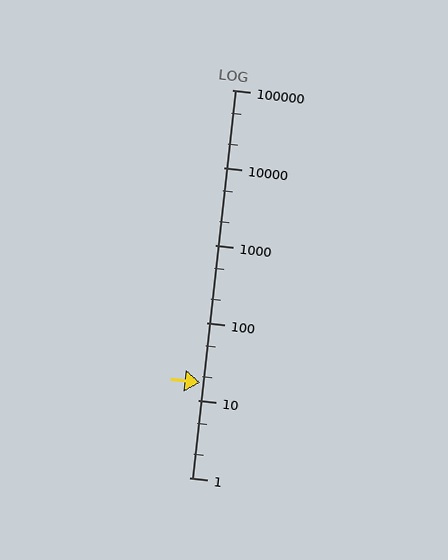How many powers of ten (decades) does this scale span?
The scale spans 5 decades, from 1 to 100000.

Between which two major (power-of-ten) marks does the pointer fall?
The pointer is between 10 and 100.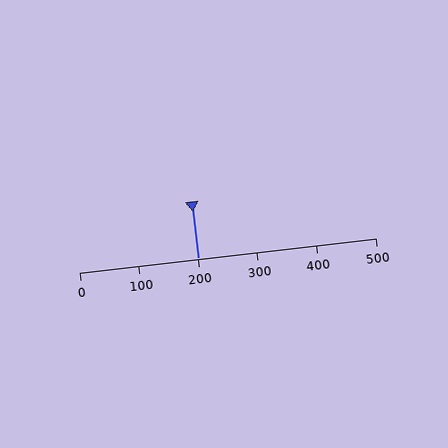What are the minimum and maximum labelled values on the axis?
The axis runs from 0 to 500.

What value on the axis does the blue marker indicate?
The marker indicates approximately 200.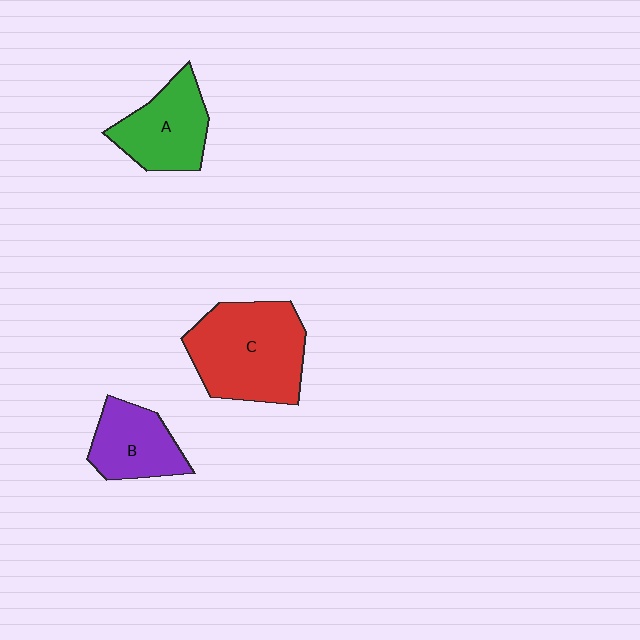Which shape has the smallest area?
Shape B (purple).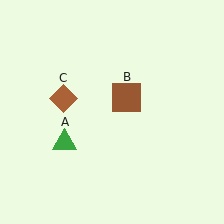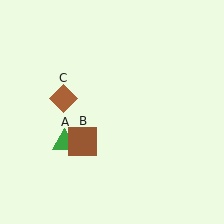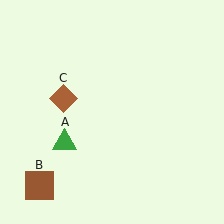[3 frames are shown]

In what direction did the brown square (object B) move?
The brown square (object B) moved down and to the left.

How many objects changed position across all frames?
1 object changed position: brown square (object B).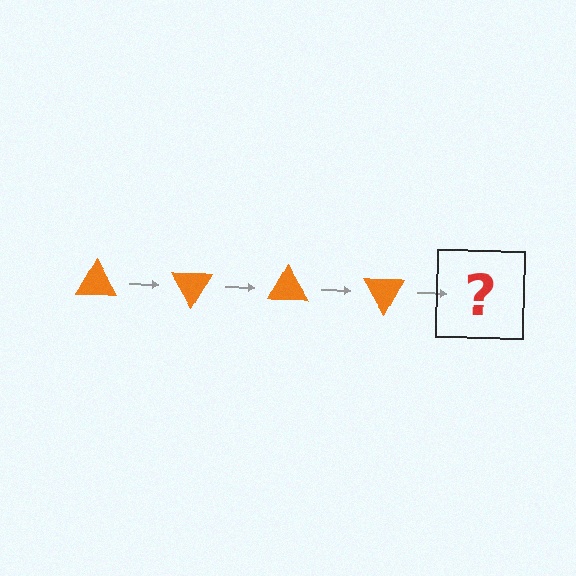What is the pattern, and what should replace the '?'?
The pattern is that the triangle rotates 60 degrees each step. The '?' should be an orange triangle rotated 240 degrees.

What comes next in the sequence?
The next element should be an orange triangle rotated 240 degrees.